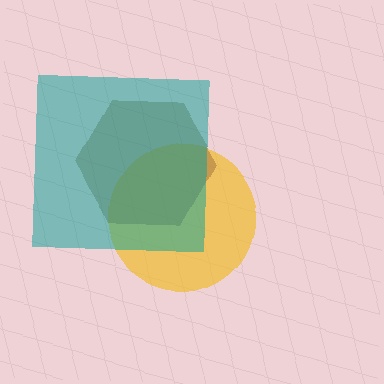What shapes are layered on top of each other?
The layered shapes are: a yellow circle, a brown hexagon, a teal square.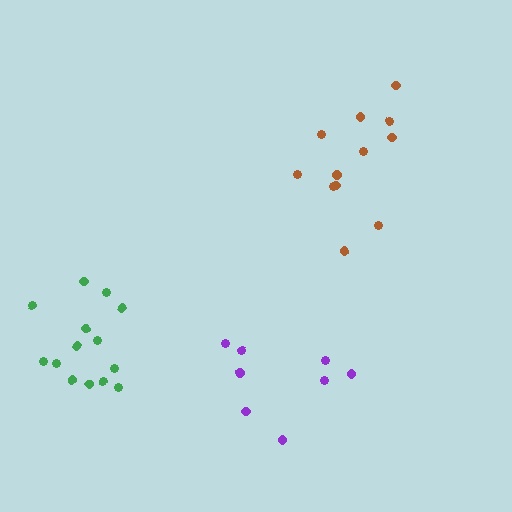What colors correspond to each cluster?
The clusters are colored: purple, green, brown.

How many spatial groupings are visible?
There are 3 spatial groupings.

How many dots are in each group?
Group 1: 8 dots, Group 2: 14 dots, Group 3: 12 dots (34 total).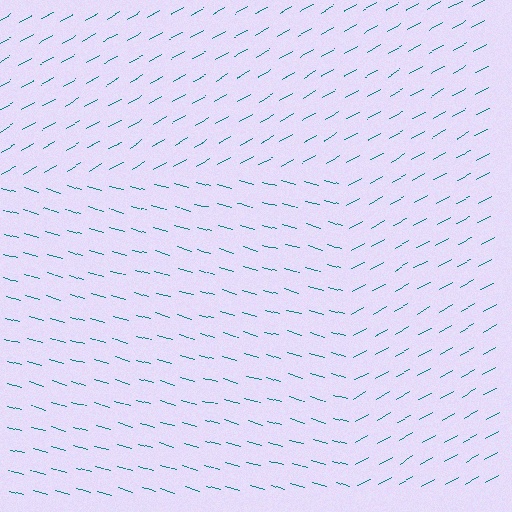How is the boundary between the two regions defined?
The boundary is defined purely by a change in line orientation (approximately 45 degrees difference). All lines are the same color and thickness.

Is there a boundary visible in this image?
Yes, there is a texture boundary formed by a change in line orientation.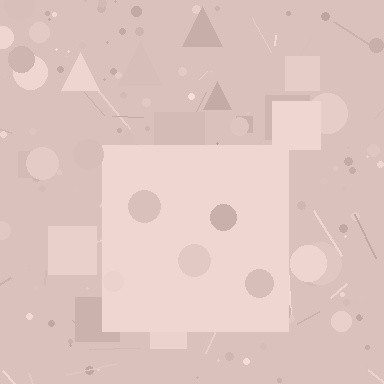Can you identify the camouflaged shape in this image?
The camouflaged shape is a square.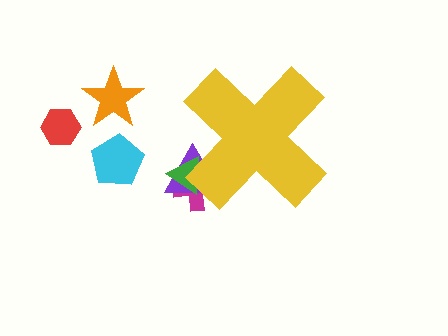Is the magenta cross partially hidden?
Yes, the magenta cross is partially hidden behind the yellow cross.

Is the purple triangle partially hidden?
Yes, the purple triangle is partially hidden behind the yellow cross.